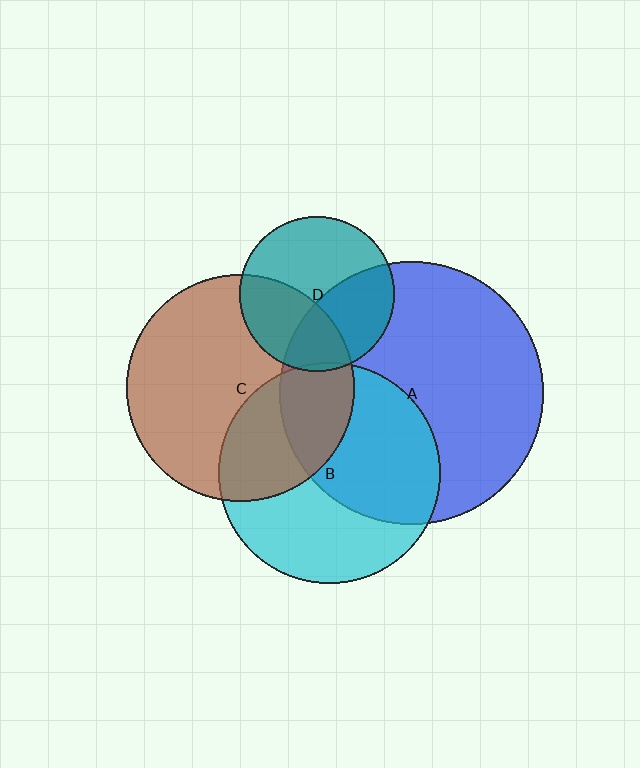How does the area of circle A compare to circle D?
Approximately 2.9 times.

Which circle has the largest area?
Circle A (blue).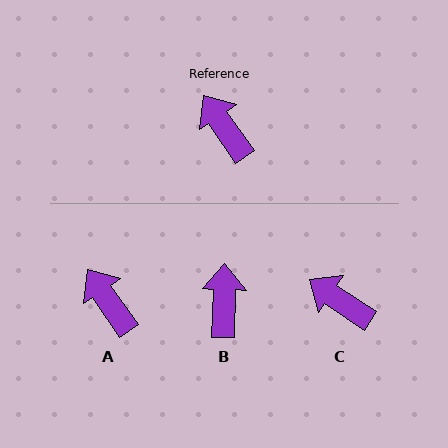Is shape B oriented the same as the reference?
No, it is off by about 36 degrees.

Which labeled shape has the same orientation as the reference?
A.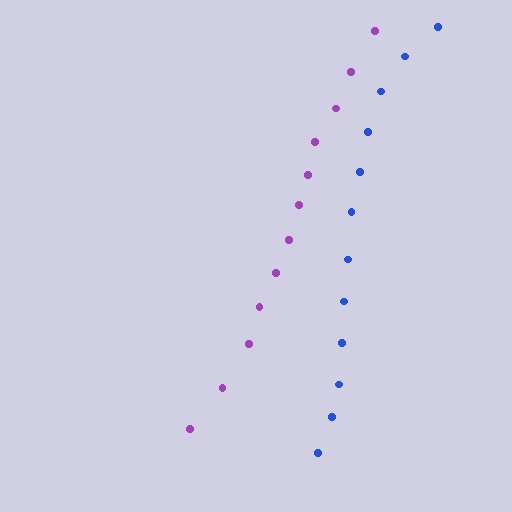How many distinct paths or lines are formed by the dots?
There are 2 distinct paths.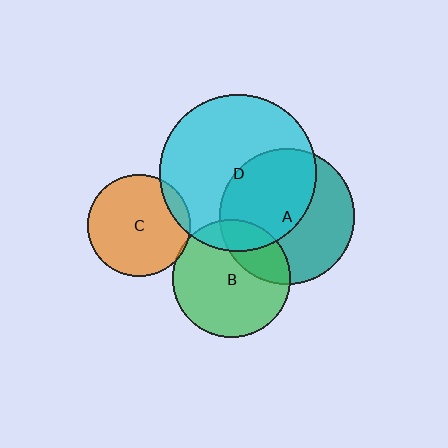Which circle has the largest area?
Circle D (cyan).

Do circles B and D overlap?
Yes.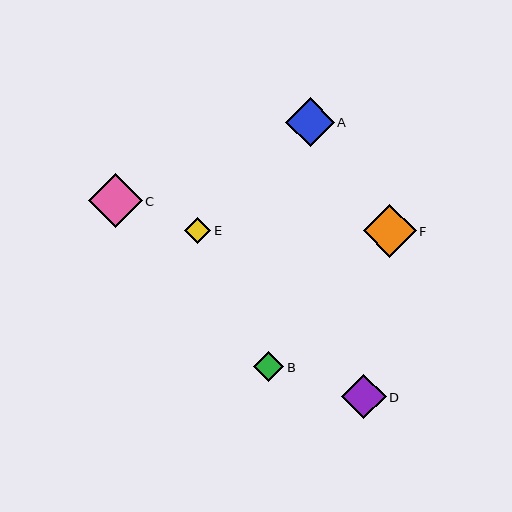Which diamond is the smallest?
Diamond E is the smallest with a size of approximately 26 pixels.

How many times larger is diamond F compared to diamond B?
Diamond F is approximately 1.8 times the size of diamond B.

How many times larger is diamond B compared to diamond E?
Diamond B is approximately 1.1 times the size of diamond E.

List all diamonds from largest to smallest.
From largest to smallest: C, F, A, D, B, E.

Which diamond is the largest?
Diamond C is the largest with a size of approximately 54 pixels.